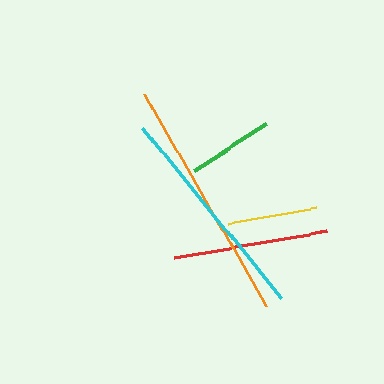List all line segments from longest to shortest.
From longest to shortest: orange, cyan, red, yellow, green.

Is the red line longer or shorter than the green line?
The red line is longer than the green line.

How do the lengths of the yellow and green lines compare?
The yellow and green lines are approximately the same length.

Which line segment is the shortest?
The green line is the shortest at approximately 86 pixels.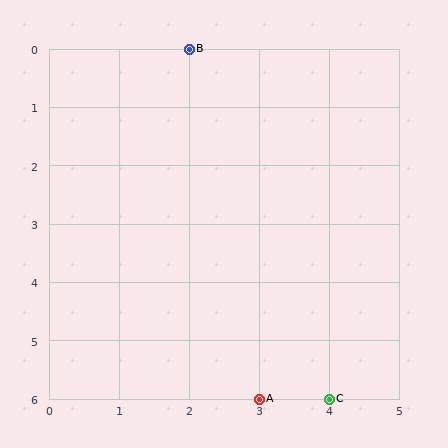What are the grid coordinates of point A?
Point A is at grid coordinates (3, 6).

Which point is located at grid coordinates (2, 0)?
Point B is at (2, 0).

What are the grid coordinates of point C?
Point C is at grid coordinates (4, 6).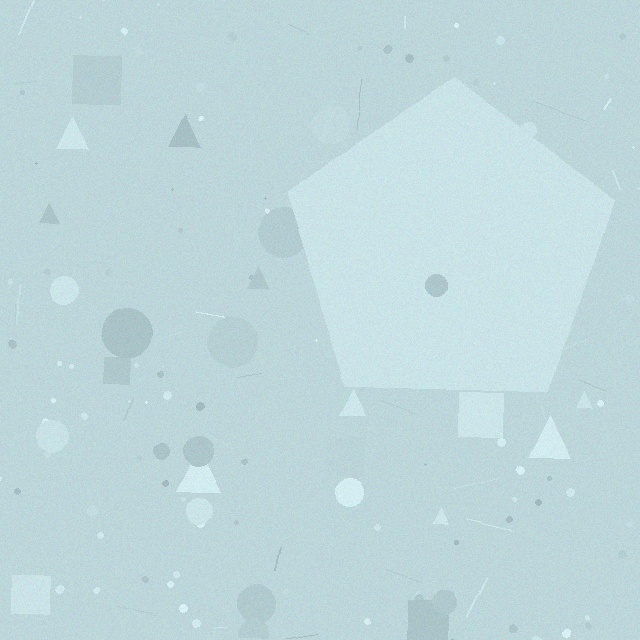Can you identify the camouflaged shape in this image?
The camouflaged shape is a pentagon.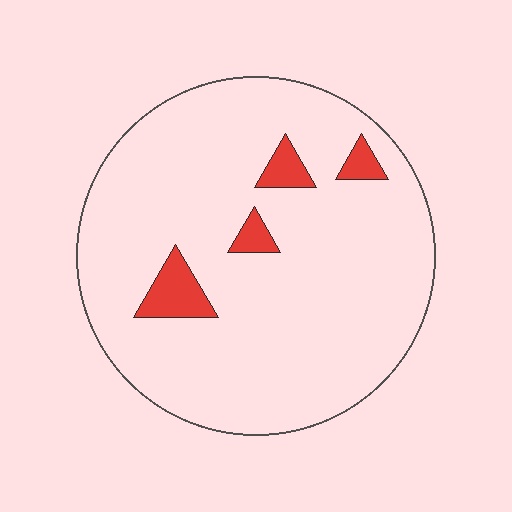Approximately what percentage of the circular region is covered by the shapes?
Approximately 5%.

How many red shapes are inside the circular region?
4.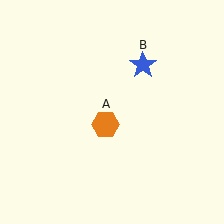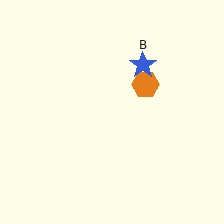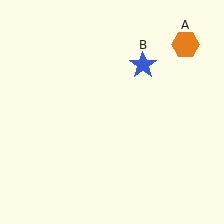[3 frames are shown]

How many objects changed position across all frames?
1 object changed position: orange hexagon (object A).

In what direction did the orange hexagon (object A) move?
The orange hexagon (object A) moved up and to the right.